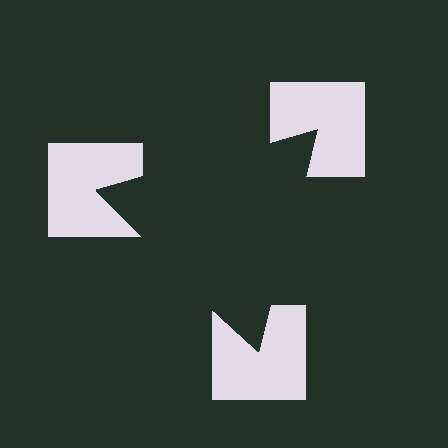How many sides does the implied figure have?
3 sides.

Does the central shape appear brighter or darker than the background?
It typically appears slightly darker than the background, even though no actual brightness change is drawn.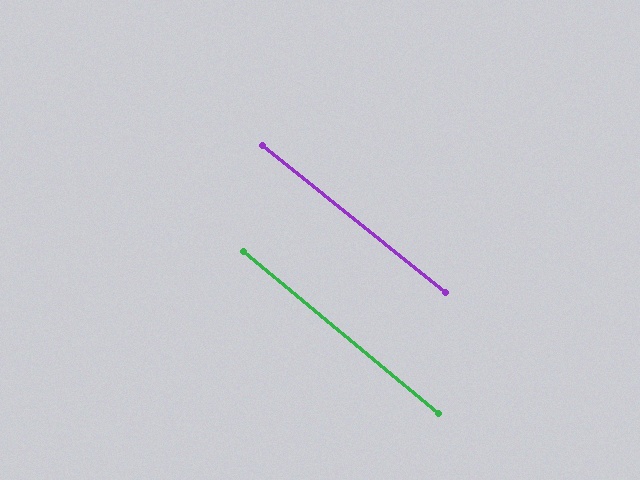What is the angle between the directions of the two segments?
Approximately 1 degree.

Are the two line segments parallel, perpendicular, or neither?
Parallel — their directions differ by only 1.1°.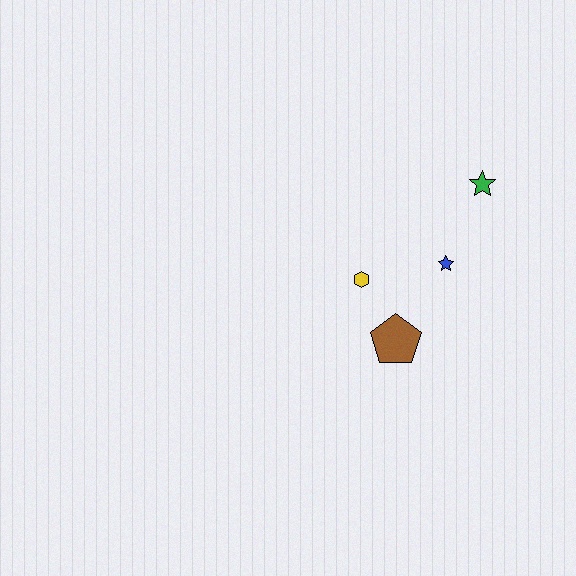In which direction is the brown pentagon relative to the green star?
The brown pentagon is below the green star.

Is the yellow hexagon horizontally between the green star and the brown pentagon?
No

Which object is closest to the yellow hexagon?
The brown pentagon is closest to the yellow hexagon.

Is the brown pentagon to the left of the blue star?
Yes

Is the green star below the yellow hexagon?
No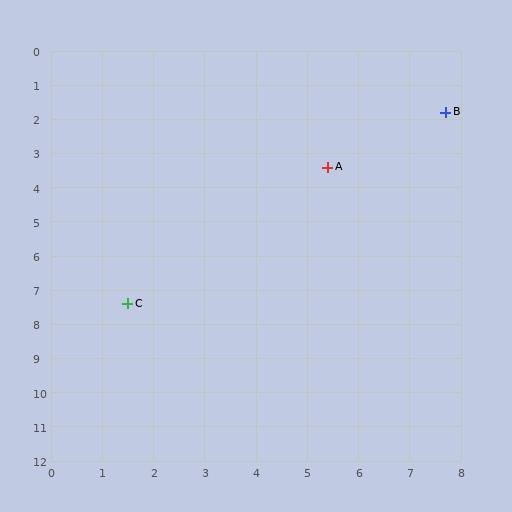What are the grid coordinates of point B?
Point B is at approximately (7.7, 1.8).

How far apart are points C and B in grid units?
Points C and B are about 8.4 grid units apart.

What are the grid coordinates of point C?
Point C is at approximately (1.5, 7.4).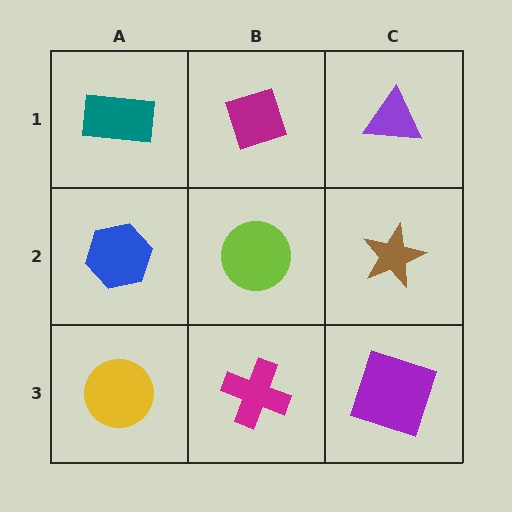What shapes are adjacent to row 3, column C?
A brown star (row 2, column C), a magenta cross (row 3, column B).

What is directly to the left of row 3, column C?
A magenta cross.